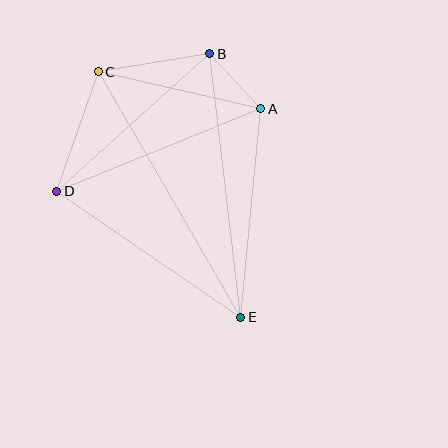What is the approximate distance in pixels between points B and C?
The distance between B and C is approximately 113 pixels.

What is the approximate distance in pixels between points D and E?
The distance between D and E is approximately 223 pixels.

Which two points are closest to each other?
Points A and B are closest to each other.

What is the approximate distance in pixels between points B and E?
The distance between B and E is approximately 265 pixels.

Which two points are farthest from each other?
Points C and E are farthest from each other.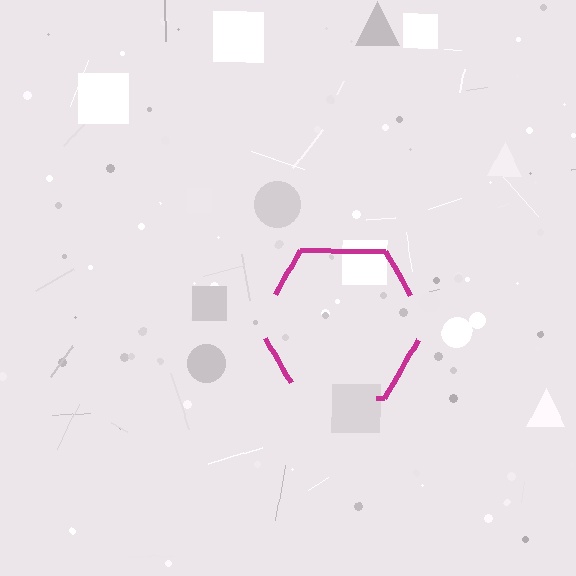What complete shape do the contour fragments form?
The contour fragments form a hexagon.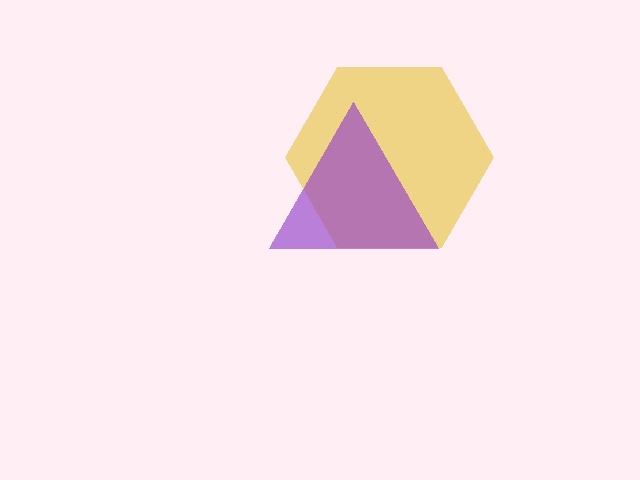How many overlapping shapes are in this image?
There are 2 overlapping shapes in the image.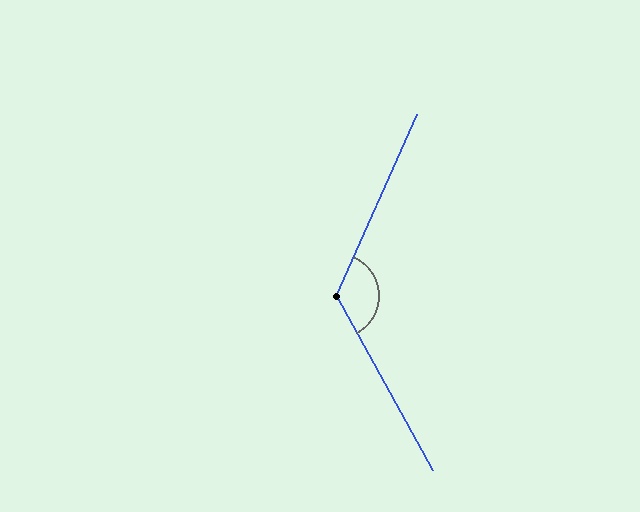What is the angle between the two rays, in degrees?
Approximately 127 degrees.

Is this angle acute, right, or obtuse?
It is obtuse.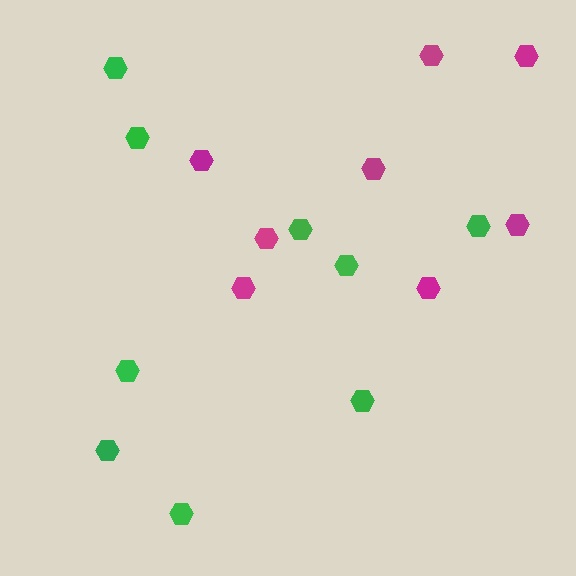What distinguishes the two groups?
There are 2 groups: one group of magenta hexagons (8) and one group of green hexagons (9).